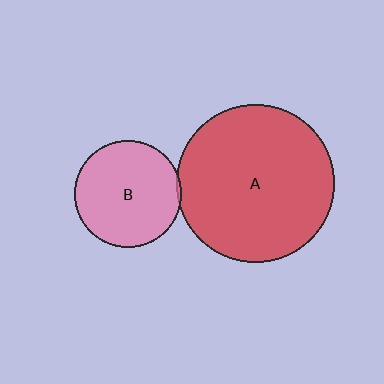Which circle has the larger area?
Circle A (red).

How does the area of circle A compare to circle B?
Approximately 2.2 times.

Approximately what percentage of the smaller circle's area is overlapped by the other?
Approximately 5%.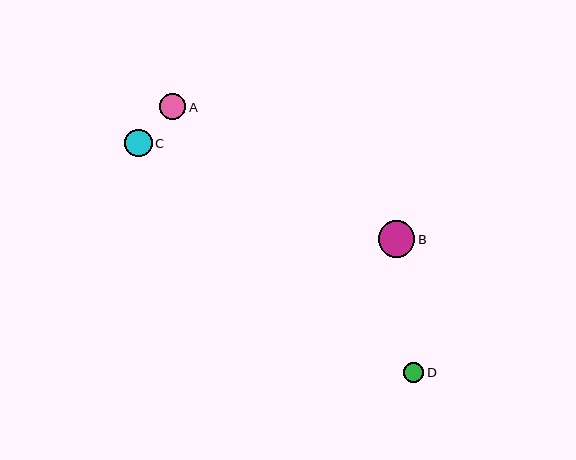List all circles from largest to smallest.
From largest to smallest: B, C, A, D.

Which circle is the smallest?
Circle D is the smallest with a size of approximately 20 pixels.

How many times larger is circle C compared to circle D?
Circle C is approximately 1.4 times the size of circle D.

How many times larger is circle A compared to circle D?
Circle A is approximately 1.3 times the size of circle D.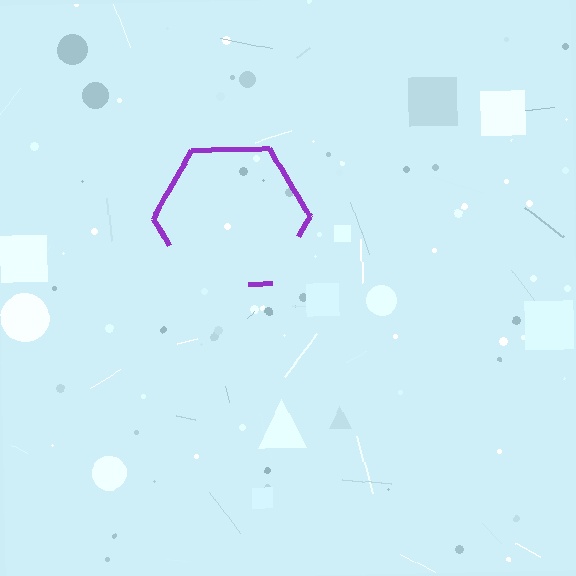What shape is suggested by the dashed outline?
The dashed outline suggests a hexagon.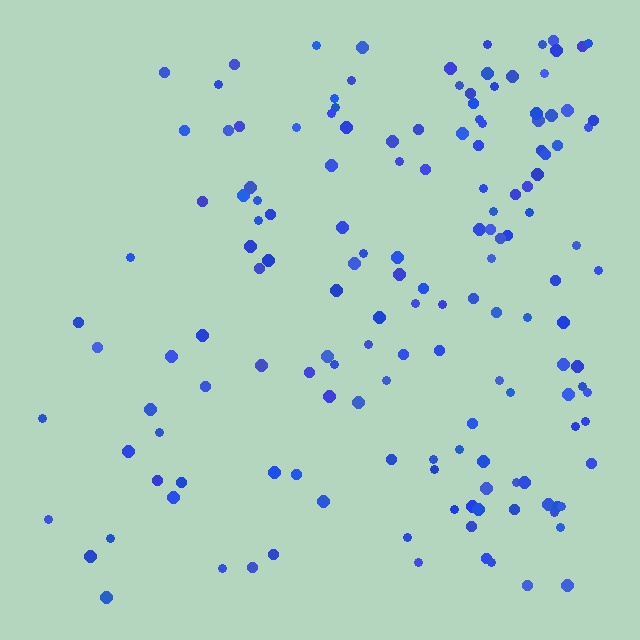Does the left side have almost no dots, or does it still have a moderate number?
Still a moderate number, just noticeably fewer than the right.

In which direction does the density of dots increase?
From left to right, with the right side densest.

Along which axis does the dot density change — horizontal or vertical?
Horizontal.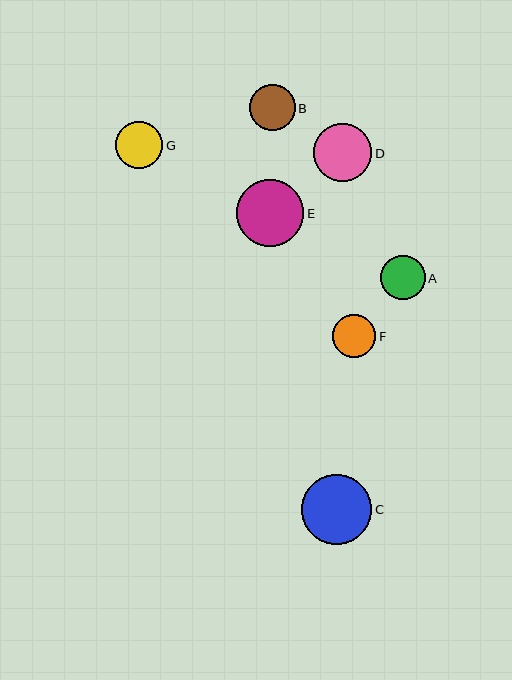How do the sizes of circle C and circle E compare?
Circle C and circle E are approximately the same size.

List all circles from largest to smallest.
From largest to smallest: C, E, D, G, B, A, F.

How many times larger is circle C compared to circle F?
Circle C is approximately 1.6 times the size of circle F.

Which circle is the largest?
Circle C is the largest with a size of approximately 70 pixels.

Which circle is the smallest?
Circle F is the smallest with a size of approximately 43 pixels.